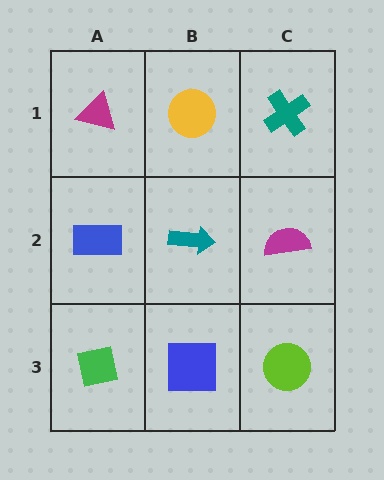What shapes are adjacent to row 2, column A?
A magenta triangle (row 1, column A), a green square (row 3, column A), a teal arrow (row 2, column B).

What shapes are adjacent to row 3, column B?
A teal arrow (row 2, column B), a green square (row 3, column A), a lime circle (row 3, column C).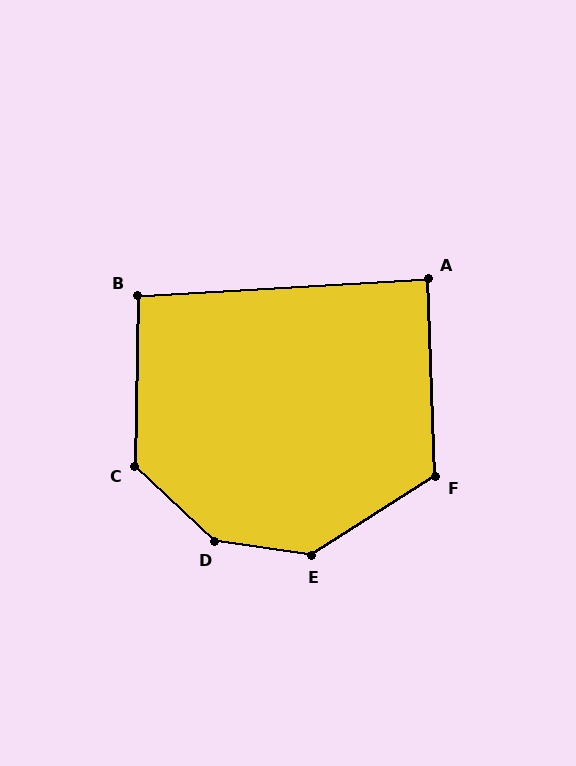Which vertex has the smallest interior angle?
A, at approximately 89 degrees.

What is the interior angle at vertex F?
Approximately 121 degrees (obtuse).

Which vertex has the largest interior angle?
D, at approximately 146 degrees.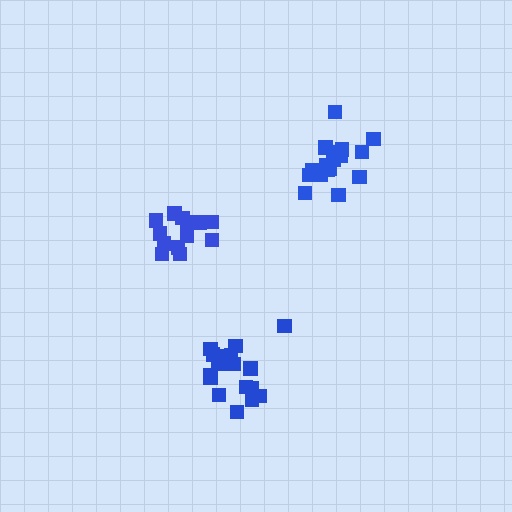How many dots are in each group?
Group 1: 18 dots, Group 2: 14 dots, Group 3: 19 dots (51 total).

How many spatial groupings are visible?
There are 3 spatial groupings.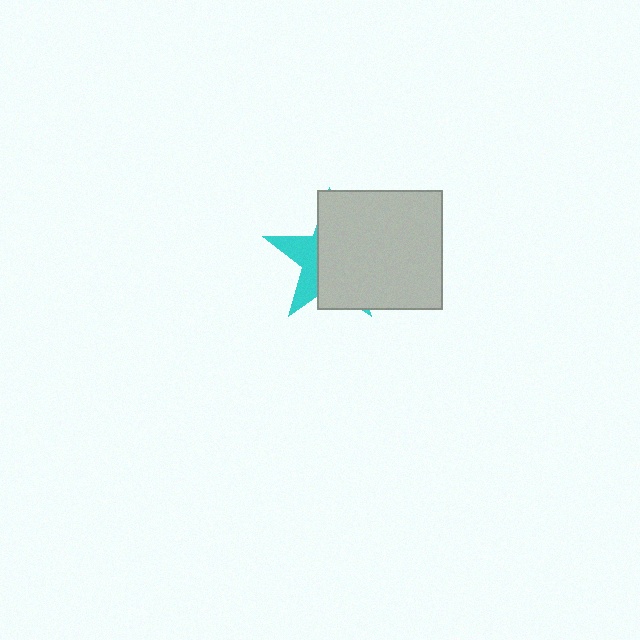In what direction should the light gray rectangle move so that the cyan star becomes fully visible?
The light gray rectangle should move right. That is the shortest direction to clear the overlap and leave the cyan star fully visible.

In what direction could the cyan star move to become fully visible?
The cyan star could move left. That would shift it out from behind the light gray rectangle entirely.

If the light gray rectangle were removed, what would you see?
You would see the complete cyan star.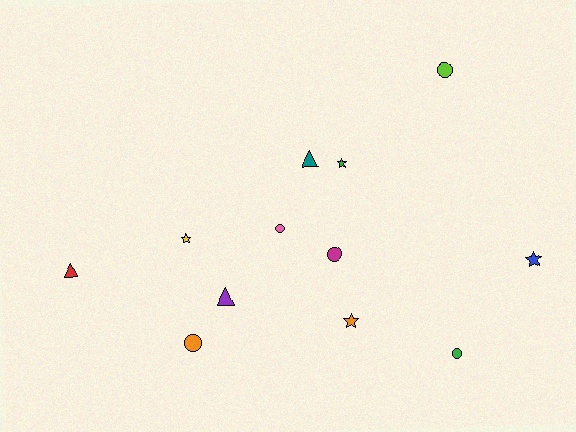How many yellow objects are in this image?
There is 1 yellow object.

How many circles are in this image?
There are 5 circles.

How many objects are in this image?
There are 12 objects.